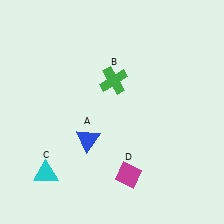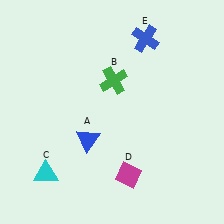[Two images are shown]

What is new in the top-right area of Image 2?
A blue cross (E) was added in the top-right area of Image 2.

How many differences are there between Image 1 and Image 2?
There is 1 difference between the two images.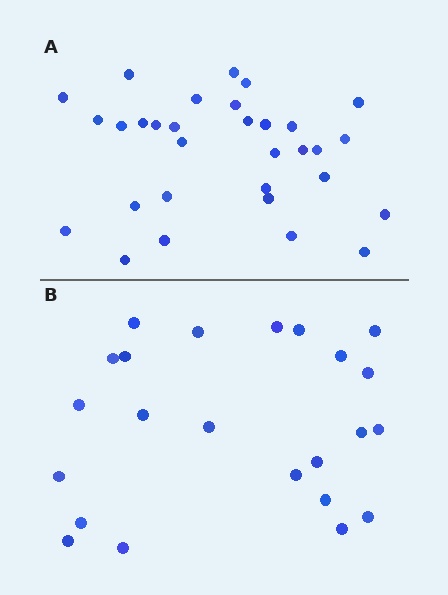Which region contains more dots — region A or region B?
Region A (the top region) has more dots.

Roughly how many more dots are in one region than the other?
Region A has roughly 8 or so more dots than region B.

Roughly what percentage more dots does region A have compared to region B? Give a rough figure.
About 35% more.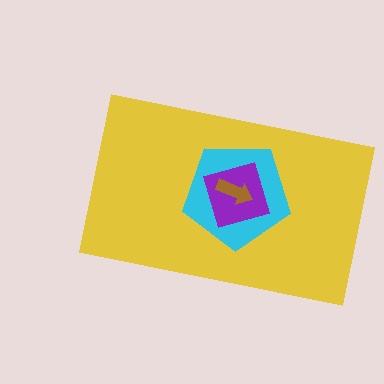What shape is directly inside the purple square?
The brown arrow.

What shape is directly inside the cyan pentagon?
The purple square.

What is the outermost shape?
The yellow rectangle.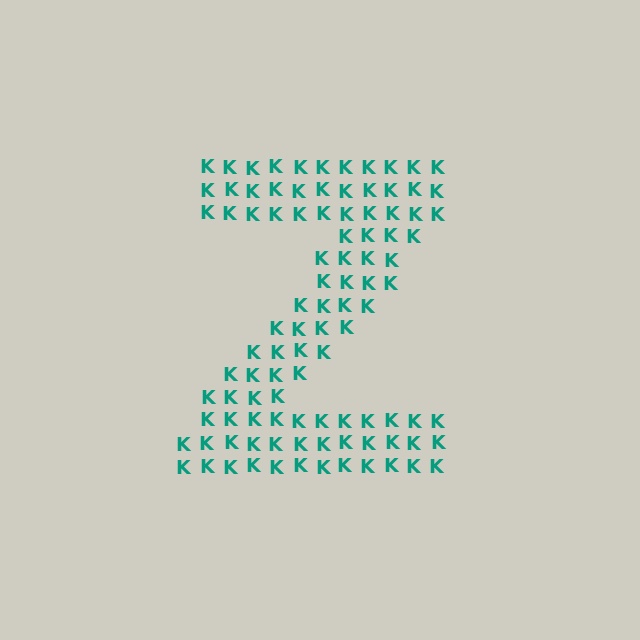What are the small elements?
The small elements are letter K's.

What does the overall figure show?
The overall figure shows the letter Z.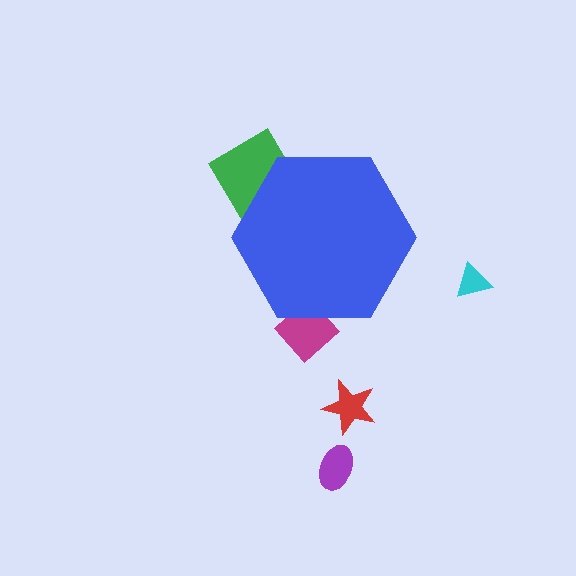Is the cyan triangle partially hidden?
No, the cyan triangle is fully visible.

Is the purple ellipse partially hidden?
No, the purple ellipse is fully visible.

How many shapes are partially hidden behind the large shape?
2 shapes are partially hidden.